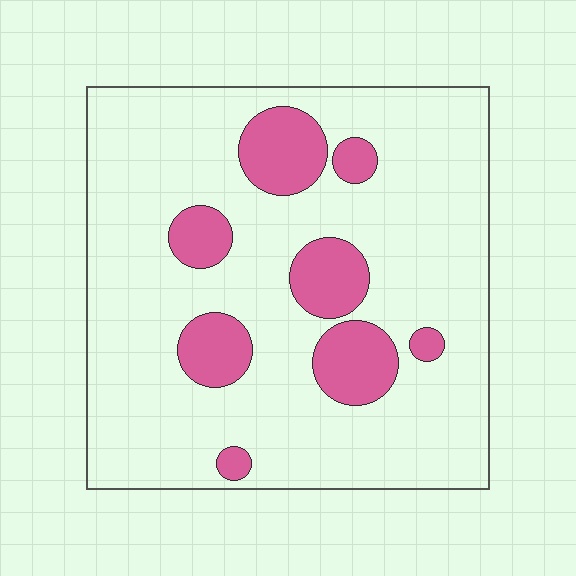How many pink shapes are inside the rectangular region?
8.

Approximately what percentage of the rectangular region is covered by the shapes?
Approximately 20%.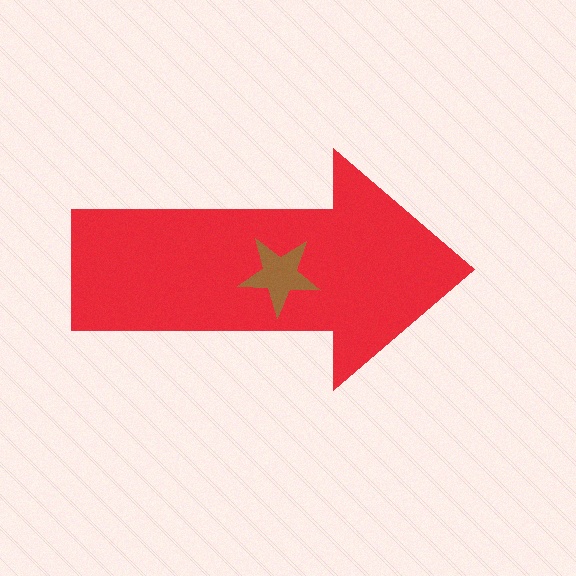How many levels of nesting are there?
2.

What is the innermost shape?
The brown star.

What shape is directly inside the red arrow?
The brown star.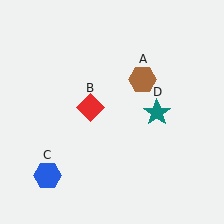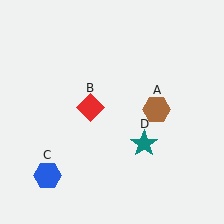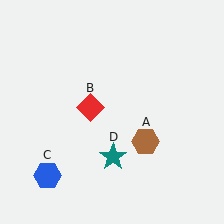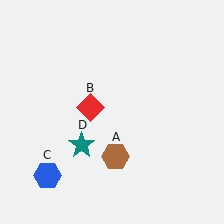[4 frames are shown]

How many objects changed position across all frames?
2 objects changed position: brown hexagon (object A), teal star (object D).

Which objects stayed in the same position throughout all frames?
Red diamond (object B) and blue hexagon (object C) remained stationary.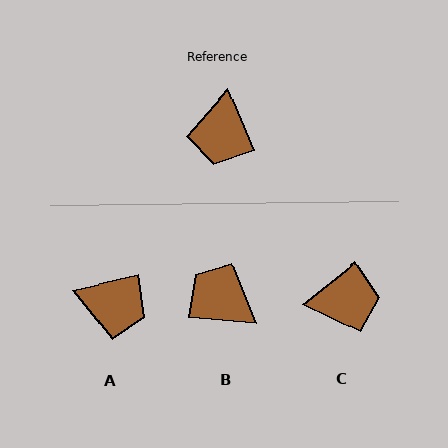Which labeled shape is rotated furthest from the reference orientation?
B, about 118 degrees away.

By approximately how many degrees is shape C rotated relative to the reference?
Approximately 106 degrees counter-clockwise.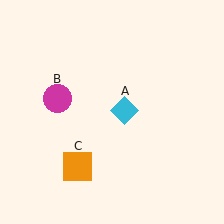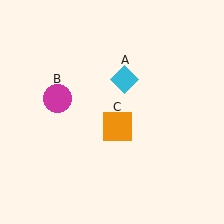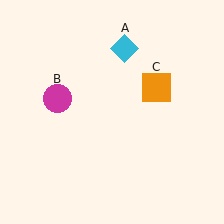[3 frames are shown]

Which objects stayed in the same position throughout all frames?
Magenta circle (object B) remained stationary.